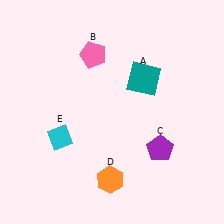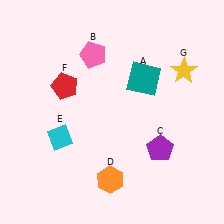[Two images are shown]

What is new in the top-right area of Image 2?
A yellow star (G) was added in the top-right area of Image 2.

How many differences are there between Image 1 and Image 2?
There are 2 differences between the two images.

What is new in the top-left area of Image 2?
A red pentagon (F) was added in the top-left area of Image 2.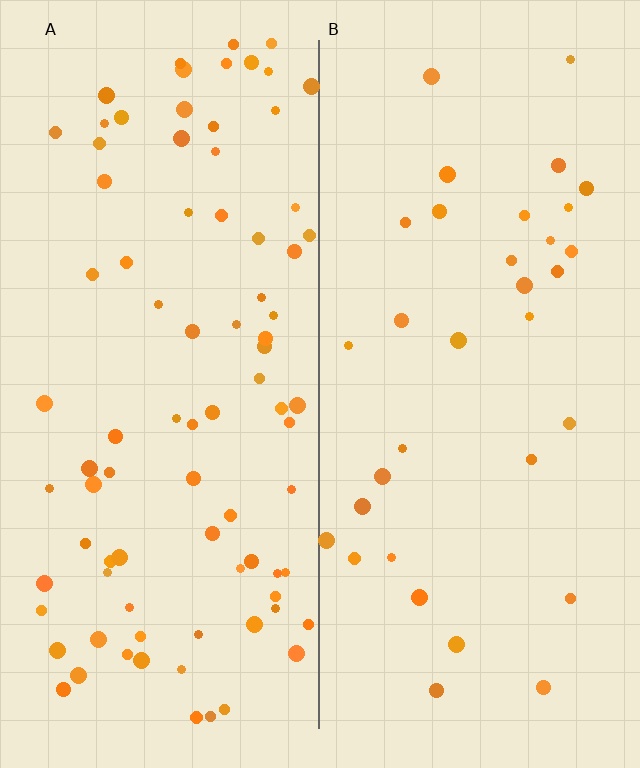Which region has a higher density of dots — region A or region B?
A (the left).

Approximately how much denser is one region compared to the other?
Approximately 2.6× — region A over region B.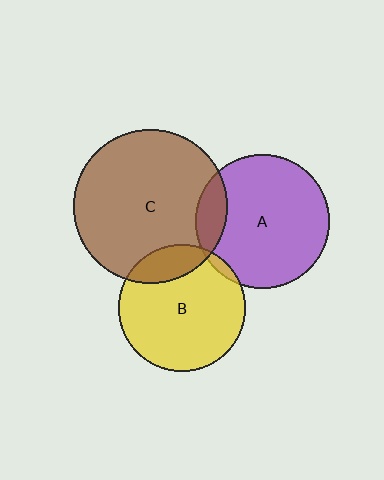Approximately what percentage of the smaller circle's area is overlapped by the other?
Approximately 5%.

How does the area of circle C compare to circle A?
Approximately 1.3 times.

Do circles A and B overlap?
Yes.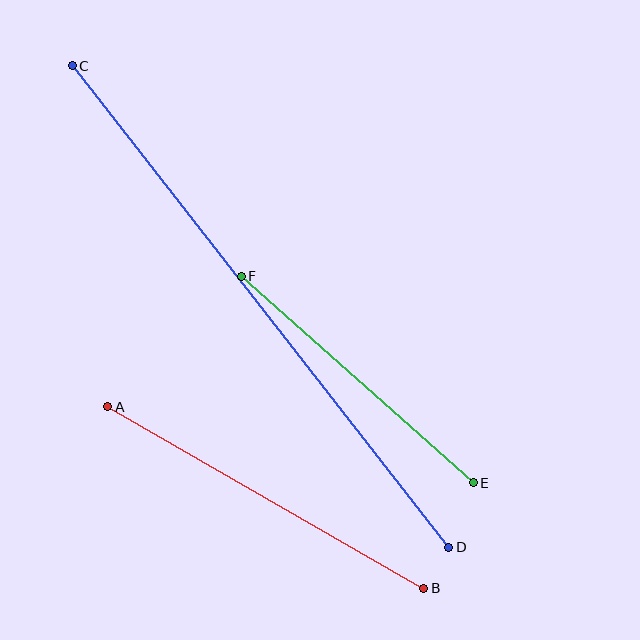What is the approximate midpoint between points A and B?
The midpoint is at approximately (266, 498) pixels.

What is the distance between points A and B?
The distance is approximately 364 pixels.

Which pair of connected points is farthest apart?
Points C and D are farthest apart.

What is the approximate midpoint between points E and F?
The midpoint is at approximately (357, 379) pixels.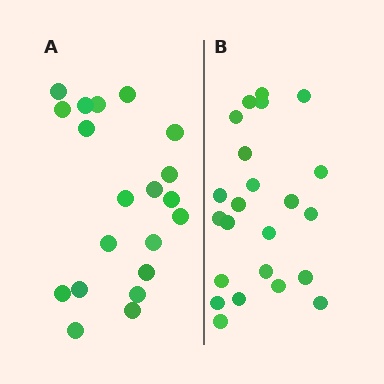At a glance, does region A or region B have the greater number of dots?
Region B (the right region) has more dots.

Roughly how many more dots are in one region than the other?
Region B has just a few more — roughly 2 or 3 more dots than region A.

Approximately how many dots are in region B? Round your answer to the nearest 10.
About 20 dots. (The exact count is 23, which rounds to 20.)